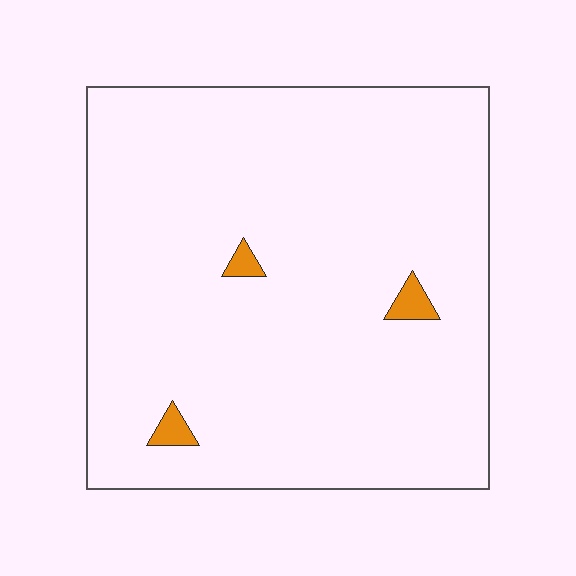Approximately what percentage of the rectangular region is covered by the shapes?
Approximately 0%.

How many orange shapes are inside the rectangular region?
3.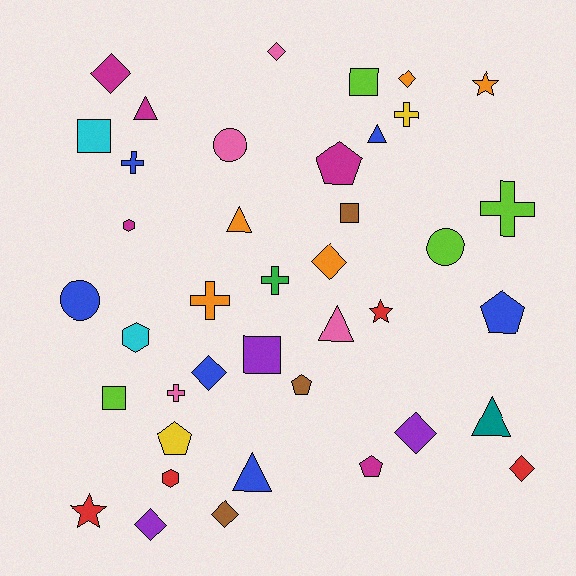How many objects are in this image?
There are 40 objects.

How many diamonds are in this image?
There are 9 diamonds.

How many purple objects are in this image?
There are 3 purple objects.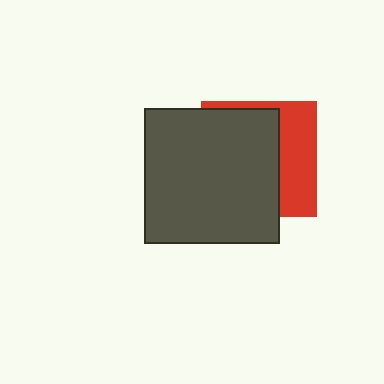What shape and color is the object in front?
The object in front is a dark gray square.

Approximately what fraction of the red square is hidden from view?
Roughly 64% of the red square is hidden behind the dark gray square.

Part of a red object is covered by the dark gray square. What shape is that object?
It is a square.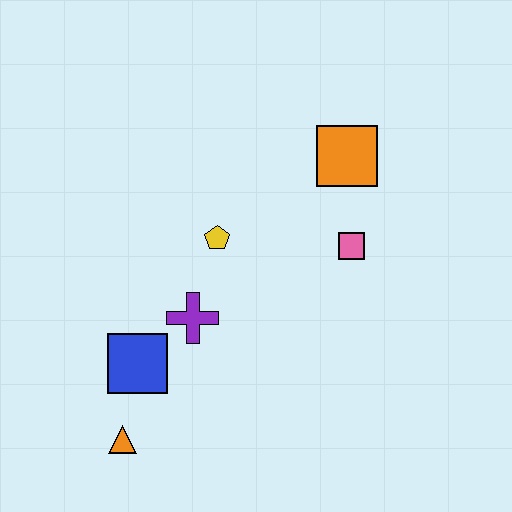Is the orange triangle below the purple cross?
Yes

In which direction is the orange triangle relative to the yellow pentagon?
The orange triangle is below the yellow pentagon.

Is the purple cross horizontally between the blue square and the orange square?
Yes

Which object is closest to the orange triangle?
The blue square is closest to the orange triangle.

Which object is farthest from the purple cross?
The orange square is farthest from the purple cross.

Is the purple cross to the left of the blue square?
No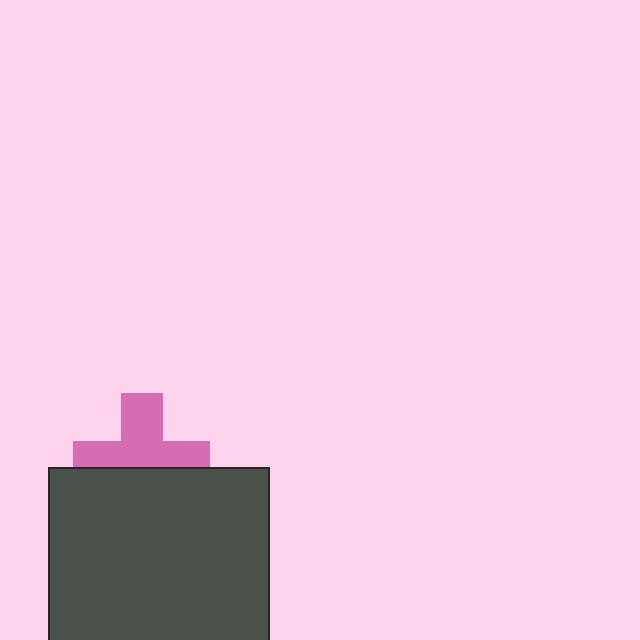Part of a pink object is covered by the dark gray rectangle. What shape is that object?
It is a cross.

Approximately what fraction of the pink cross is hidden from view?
Roughly 43% of the pink cross is hidden behind the dark gray rectangle.